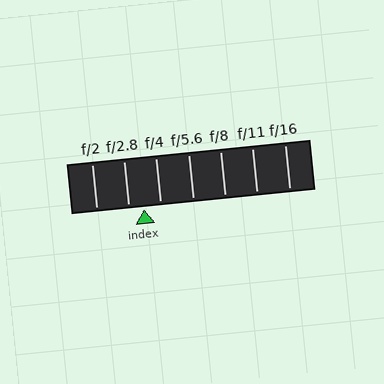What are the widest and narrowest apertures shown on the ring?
The widest aperture shown is f/2 and the narrowest is f/16.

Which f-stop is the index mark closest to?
The index mark is closest to f/2.8.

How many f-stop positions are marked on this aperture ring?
There are 7 f-stop positions marked.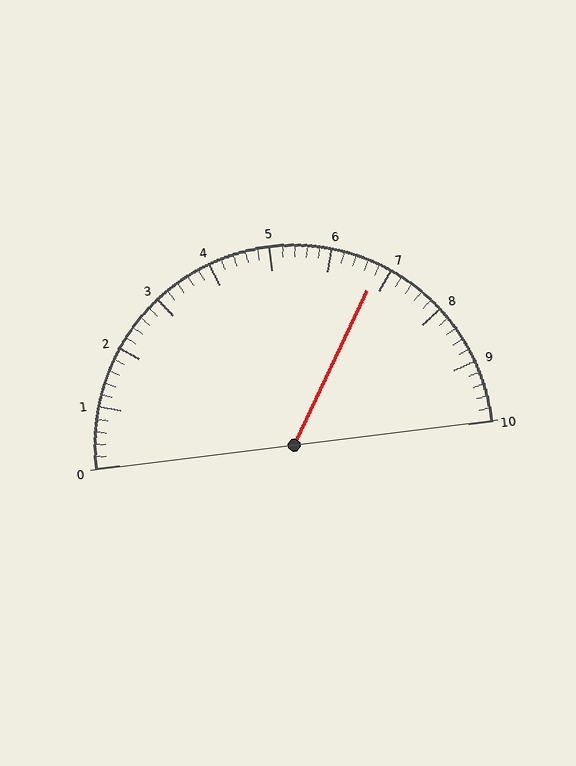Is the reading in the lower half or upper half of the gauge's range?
The reading is in the upper half of the range (0 to 10).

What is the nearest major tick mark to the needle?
The nearest major tick mark is 7.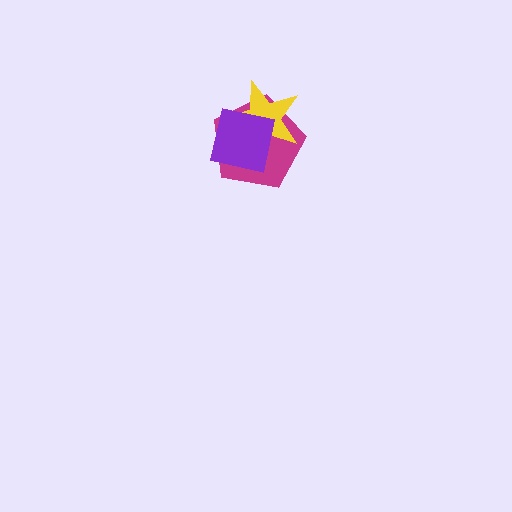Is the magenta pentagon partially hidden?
Yes, it is partially covered by another shape.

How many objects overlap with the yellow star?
2 objects overlap with the yellow star.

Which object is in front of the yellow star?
The purple square is in front of the yellow star.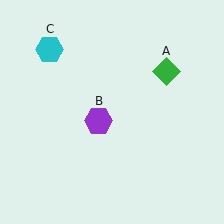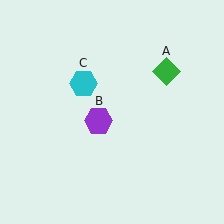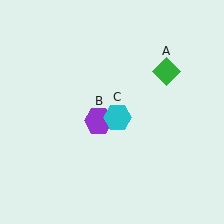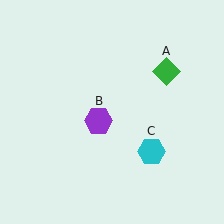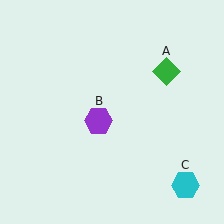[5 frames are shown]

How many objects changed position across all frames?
1 object changed position: cyan hexagon (object C).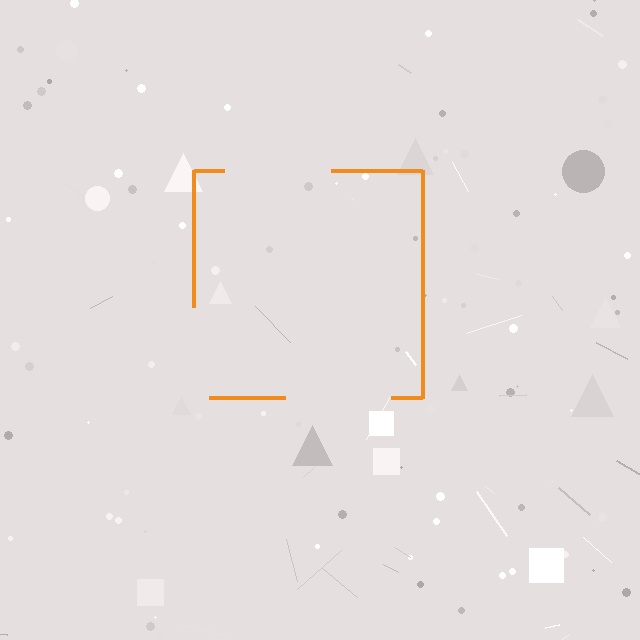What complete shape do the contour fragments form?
The contour fragments form a square.